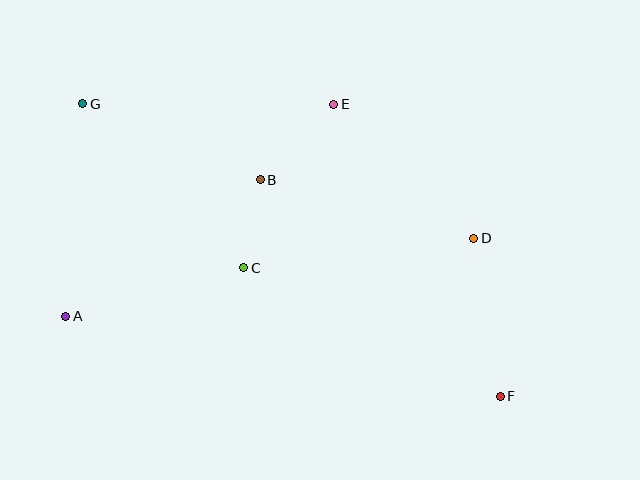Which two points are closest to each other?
Points B and C are closest to each other.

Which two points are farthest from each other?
Points F and G are farthest from each other.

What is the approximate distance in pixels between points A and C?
The distance between A and C is approximately 185 pixels.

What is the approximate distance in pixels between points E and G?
The distance between E and G is approximately 251 pixels.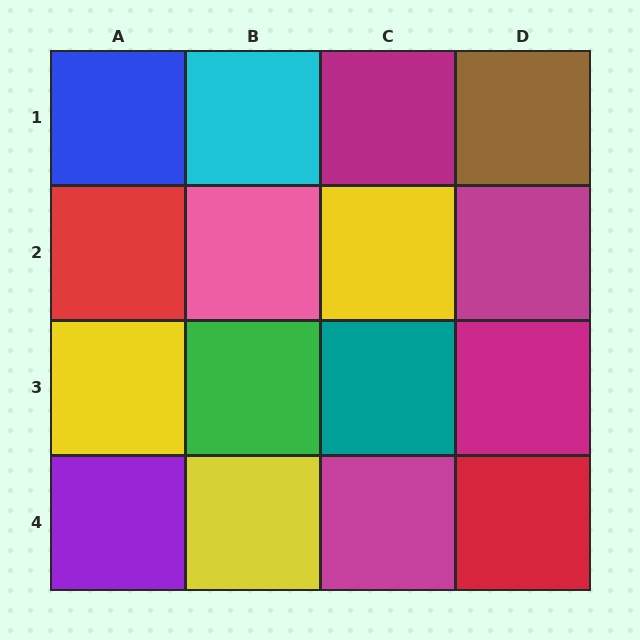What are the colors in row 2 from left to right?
Red, pink, yellow, magenta.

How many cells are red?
2 cells are red.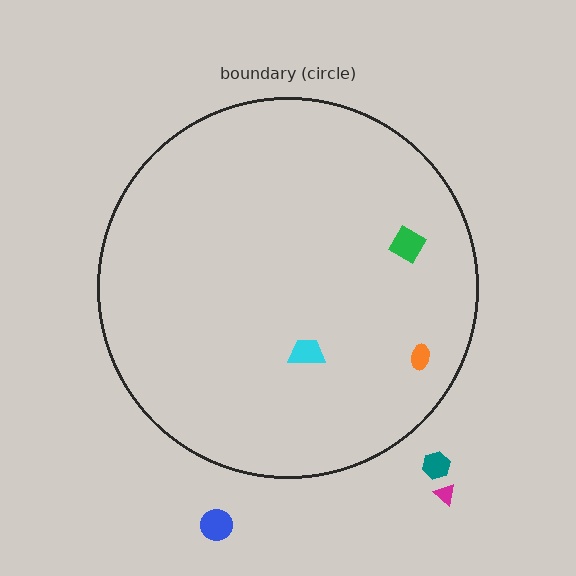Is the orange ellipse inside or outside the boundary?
Inside.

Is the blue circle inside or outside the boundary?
Outside.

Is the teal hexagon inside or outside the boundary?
Outside.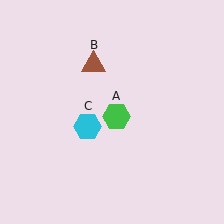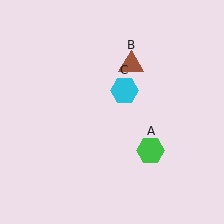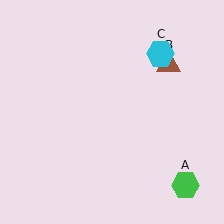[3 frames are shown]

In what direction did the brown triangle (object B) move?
The brown triangle (object B) moved right.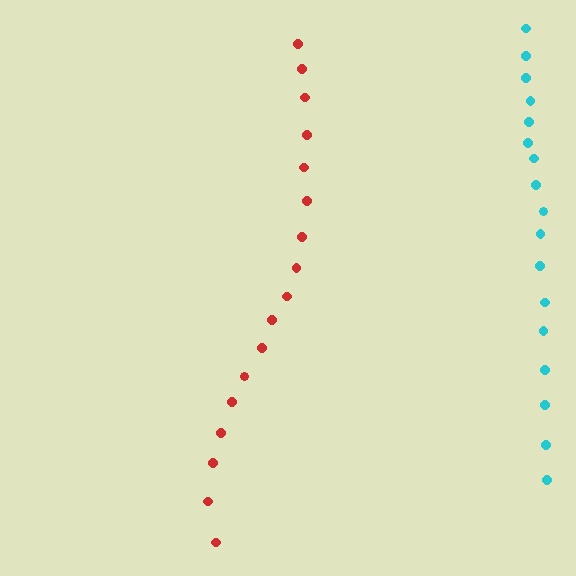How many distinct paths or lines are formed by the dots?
There are 2 distinct paths.